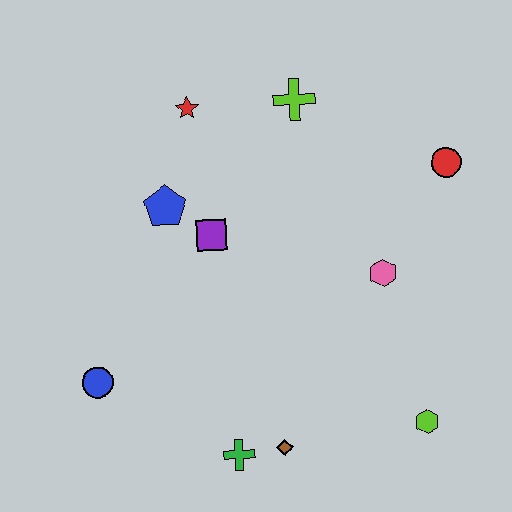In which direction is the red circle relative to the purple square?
The red circle is to the right of the purple square.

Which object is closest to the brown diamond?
The green cross is closest to the brown diamond.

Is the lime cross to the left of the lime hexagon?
Yes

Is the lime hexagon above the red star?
No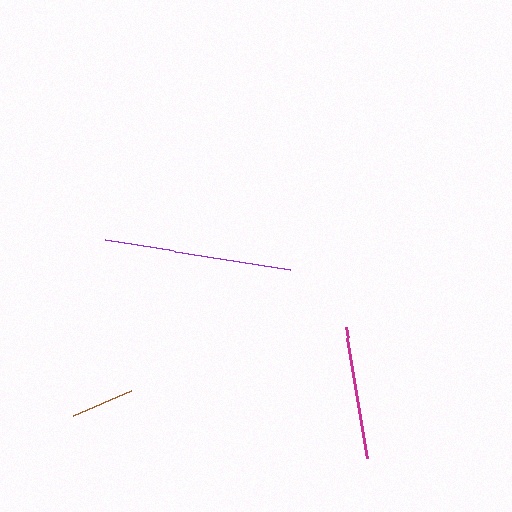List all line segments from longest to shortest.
From longest to shortest: purple, magenta, brown.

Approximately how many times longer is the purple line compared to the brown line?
The purple line is approximately 3.0 times the length of the brown line.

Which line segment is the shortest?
The brown line is the shortest at approximately 63 pixels.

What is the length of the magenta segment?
The magenta segment is approximately 133 pixels long.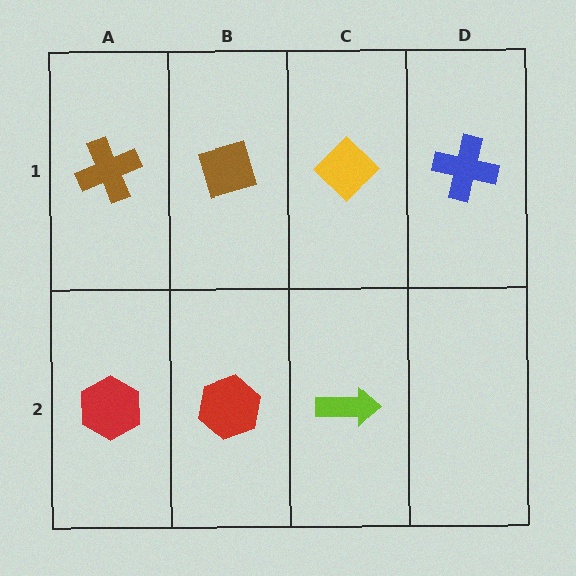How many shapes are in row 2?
3 shapes.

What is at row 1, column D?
A blue cross.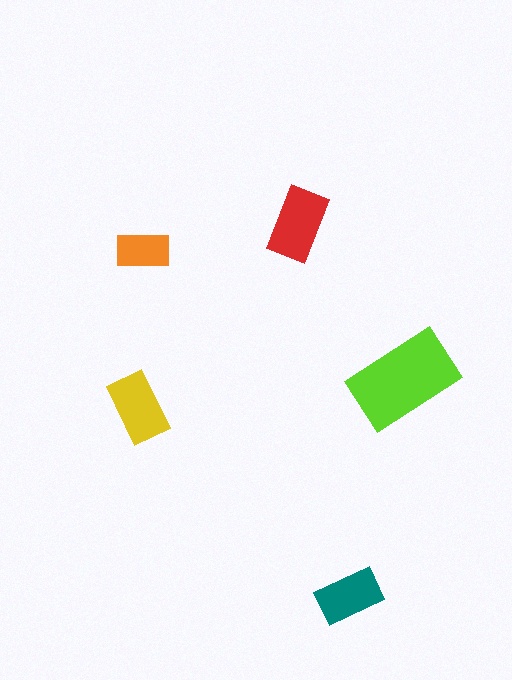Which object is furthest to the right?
The lime rectangle is rightmost.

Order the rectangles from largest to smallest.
the lime one, the red one, the yellow one, the teal one, the orange one.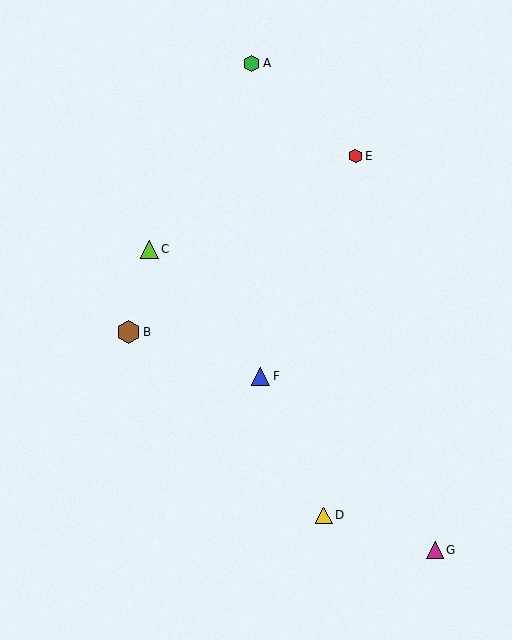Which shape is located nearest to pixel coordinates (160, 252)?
The lime triangle (labeled C) at (149, 249) is nearest to that location.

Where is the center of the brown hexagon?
The center of the brown hexagon is at (129, 332).